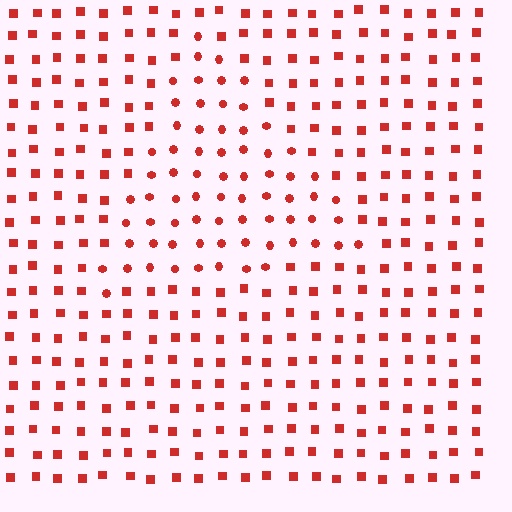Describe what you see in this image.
The image is filled with small red elements arranged in a uniform grid. A triangle-shaped region contains circles, while the surrounding area contains squares. The boundary is defined purely by the change in element shape.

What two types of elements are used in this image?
The image uses circles inside the triangle region and squares outside it.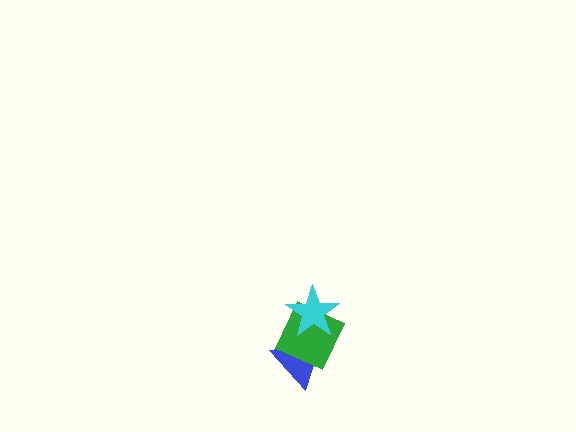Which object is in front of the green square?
The cyan star is in front of the green square.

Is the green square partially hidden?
Yes, it is partially covered by another shape.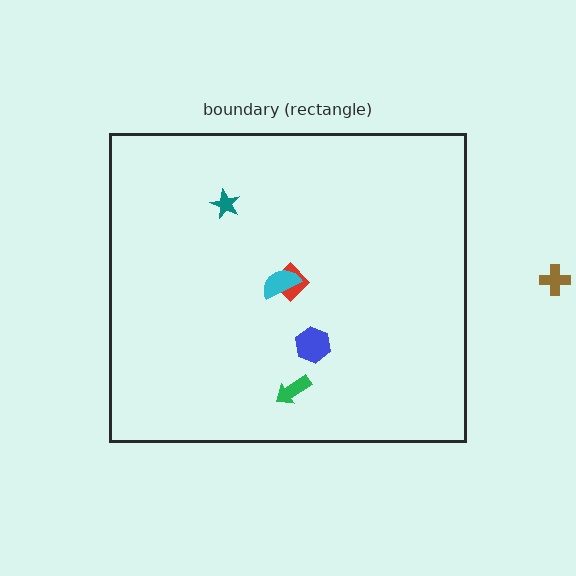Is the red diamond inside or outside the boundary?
Inside.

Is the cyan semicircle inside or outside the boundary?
Inside.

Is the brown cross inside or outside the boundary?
Outside.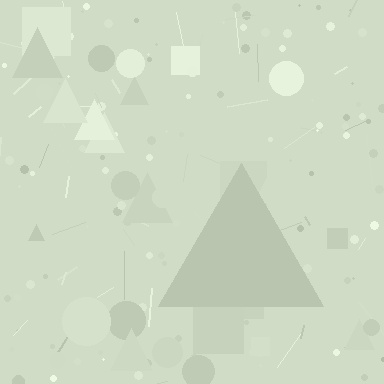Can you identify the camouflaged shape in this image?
The camouflaged shape is a triangle.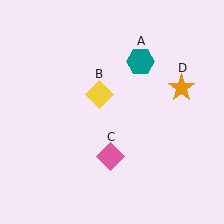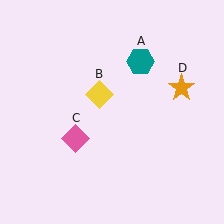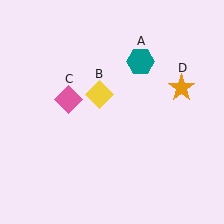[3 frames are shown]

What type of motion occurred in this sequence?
The pink diamond (object C) rotated clockwise around the center of the scene.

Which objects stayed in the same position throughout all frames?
Teal hexagon (object A) and yellow diamond (object B) and orange star (object D) remained stationary.